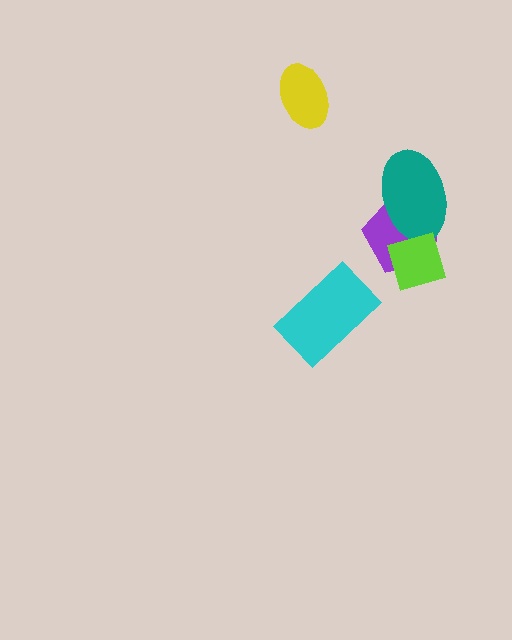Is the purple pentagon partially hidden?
Yes, it is partially covered by another shape.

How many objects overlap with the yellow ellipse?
0 objects overlap with the yellow ellipse.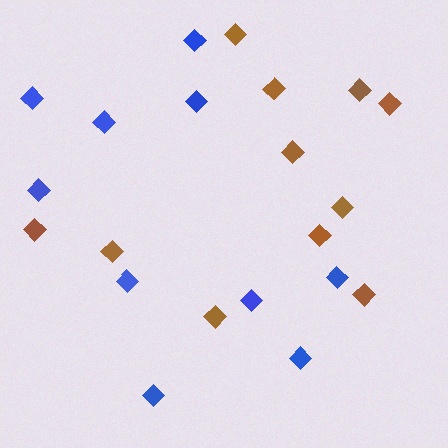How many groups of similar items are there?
There are 2 groups: one group of brown diamonds (11) and one group of blue diamonds (10).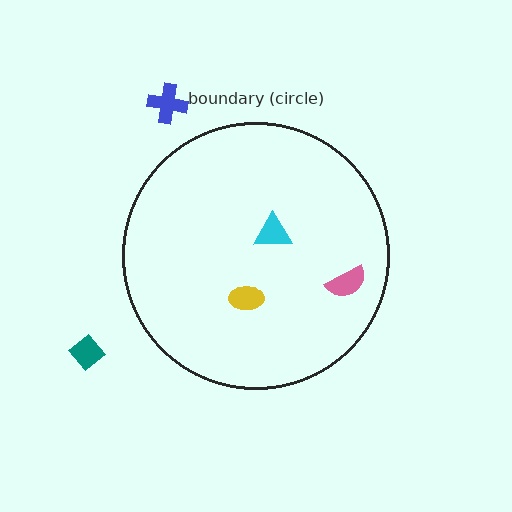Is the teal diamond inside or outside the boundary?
Outside.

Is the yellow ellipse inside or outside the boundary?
Inside.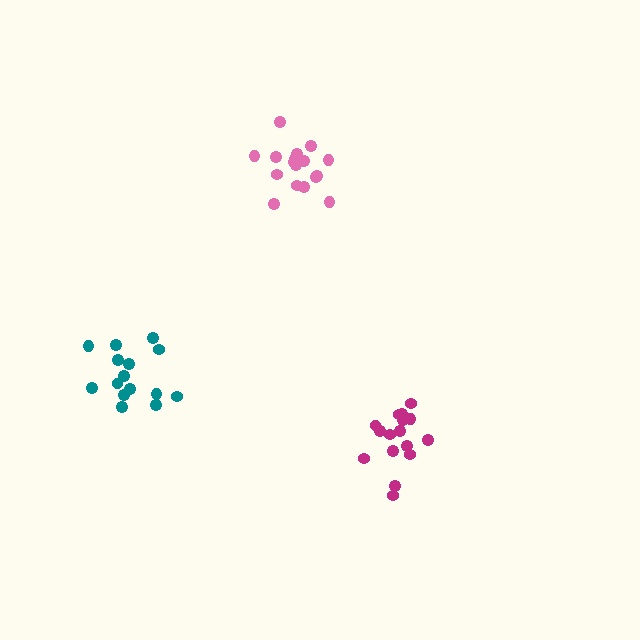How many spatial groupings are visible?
There are 3 spatial groupings.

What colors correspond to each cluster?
The clusters are colored: magenta, teal, pink.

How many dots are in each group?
Group 1: 16 dots, Group 2: 15 dots, Group 3: 17 dots (48 total).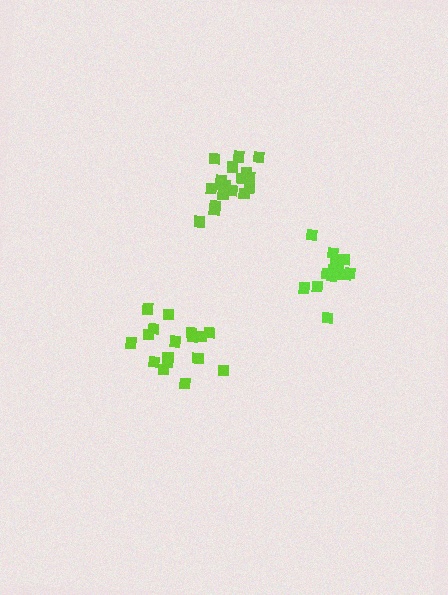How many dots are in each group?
Group 1: 18 dots, Group 2: 15 dots, Group 3: 17 dots (50 total).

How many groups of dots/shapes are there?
There are 3 groups.